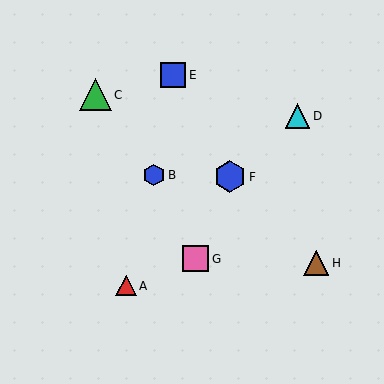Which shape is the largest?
The blue hexagon (labeled F) is the largest.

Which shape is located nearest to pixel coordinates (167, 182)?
The blue hexagon (labeled B) at (154, 175) is nearest to that location.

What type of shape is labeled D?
Shape D is a cyan triangle.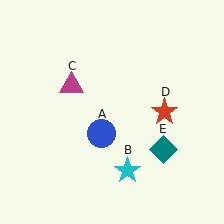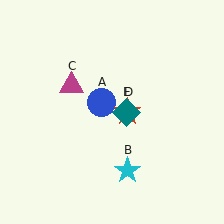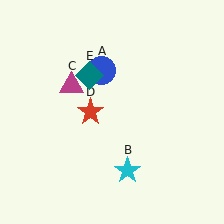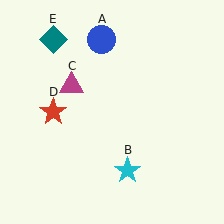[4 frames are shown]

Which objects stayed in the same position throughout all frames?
Cyan star (object B) and magenta triangle (object C) remained stationary.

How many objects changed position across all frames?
3 objects changed position: blue circle (object A), red star (object D), teal diamond (object E).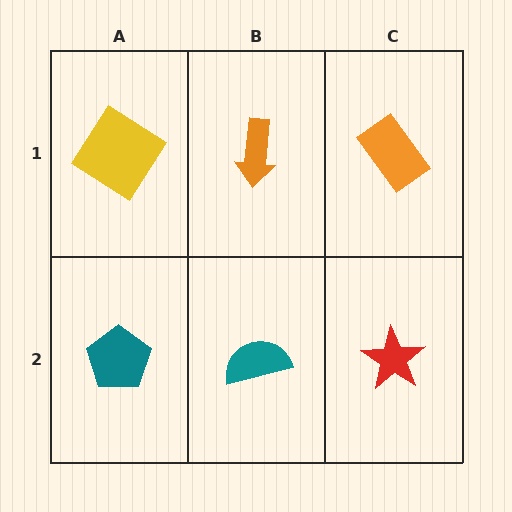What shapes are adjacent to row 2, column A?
A yellow diamond (row 1, column A), a teal semicircle (row 2, column B).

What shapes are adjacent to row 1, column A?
A teal pentagon (row 2, column A), an orange arrow (row 1, column B).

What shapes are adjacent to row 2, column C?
An orange rectangle (row 1, column C), a teal semicircle (row 2, column B).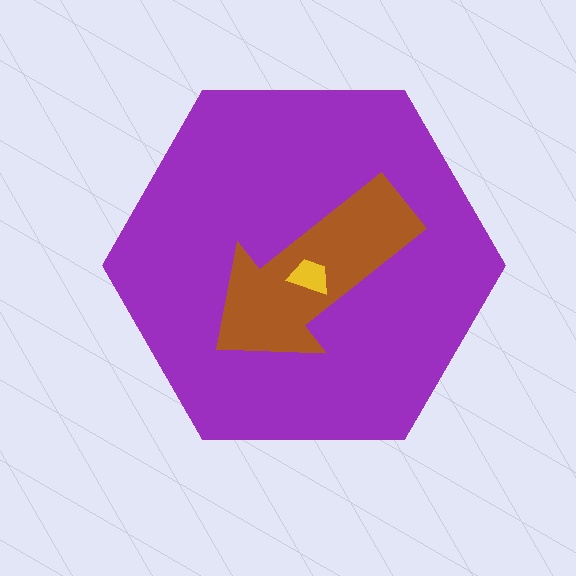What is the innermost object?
The yellow trapezoid.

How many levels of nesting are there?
3.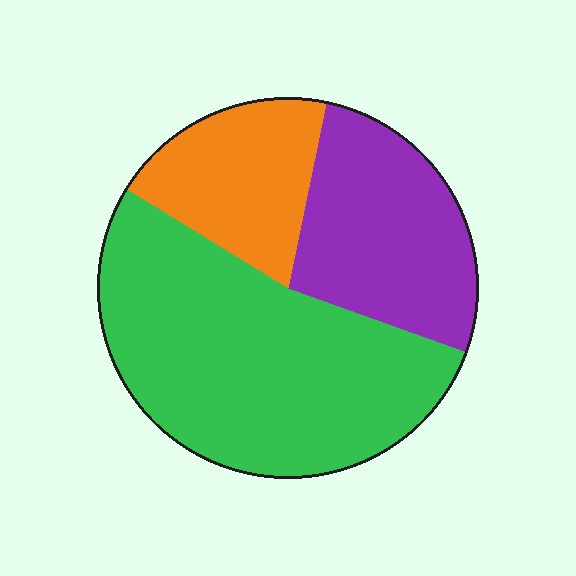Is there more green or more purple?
Green.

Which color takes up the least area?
Orange, at roughly 20%.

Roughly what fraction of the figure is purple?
Purple covers around 25% of the figure.